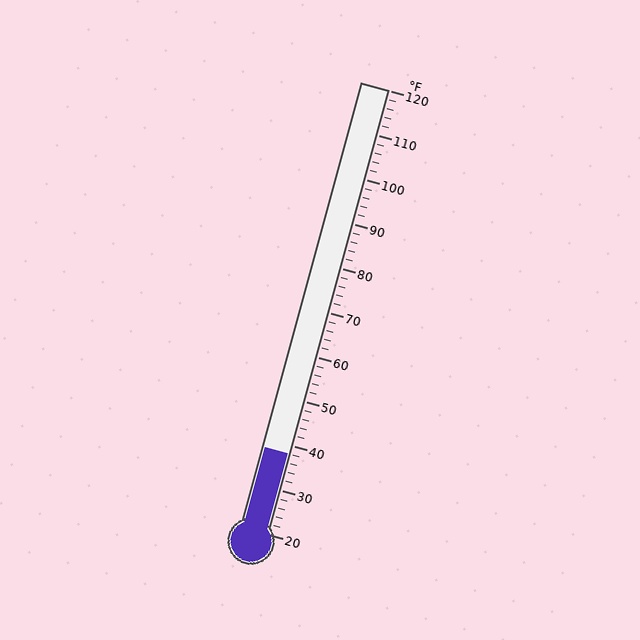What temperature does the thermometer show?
The thermometer shows approximately 38°F.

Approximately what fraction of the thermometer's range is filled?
The thermometer is filled to approximately 20% of its range.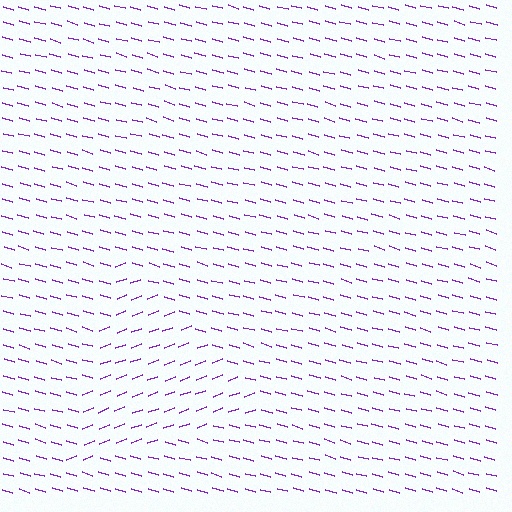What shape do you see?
I see a triangle.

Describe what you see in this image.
The image is filled with small purple line segments. A triangle region in the image has lines oriented differently from the surrounding lines, creating a visible texture boundary.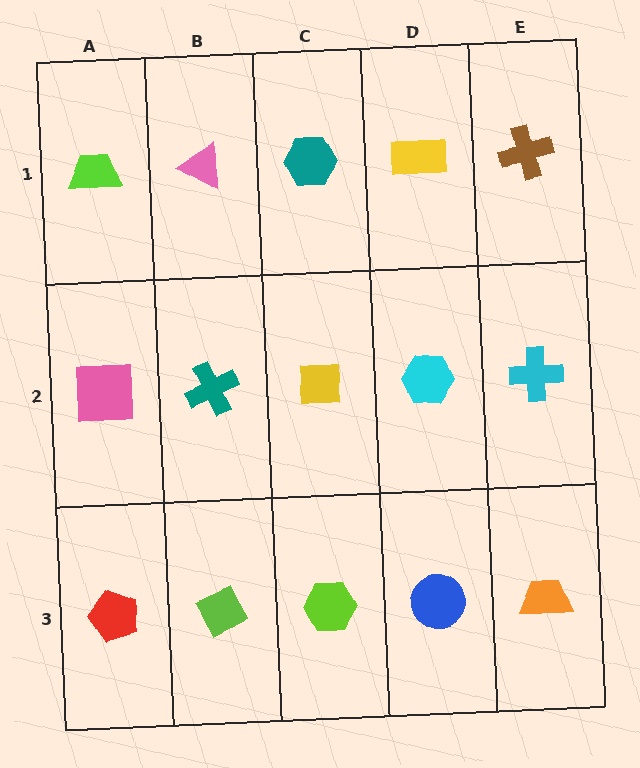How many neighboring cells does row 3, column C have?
3.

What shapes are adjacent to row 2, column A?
A lime trapezoid (row 1, column A), a red pentagon (row 3, column A), a teal cross (row 2, column B).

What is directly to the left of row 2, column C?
A teal cross.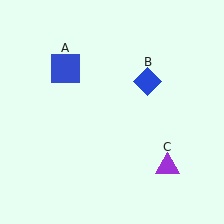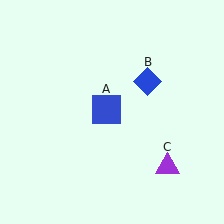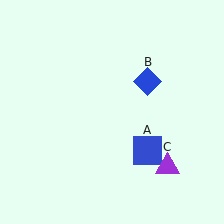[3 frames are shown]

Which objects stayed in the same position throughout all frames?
Blue diamond (object B) and purple triangle (object C) remained stationary.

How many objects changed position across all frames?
1 object changed position: blue square (object A).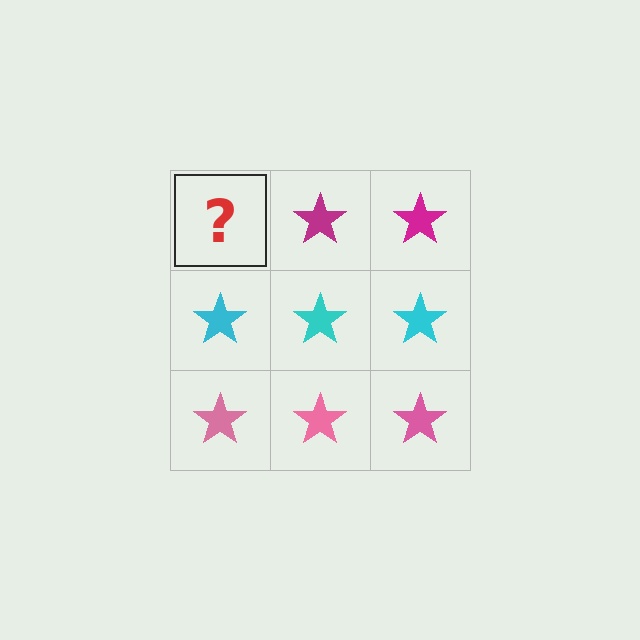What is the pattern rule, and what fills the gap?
The rule is that each row has a consistent color. The gap should be filled with a magenta star.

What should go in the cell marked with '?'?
The missing cell should contain a magenta star.